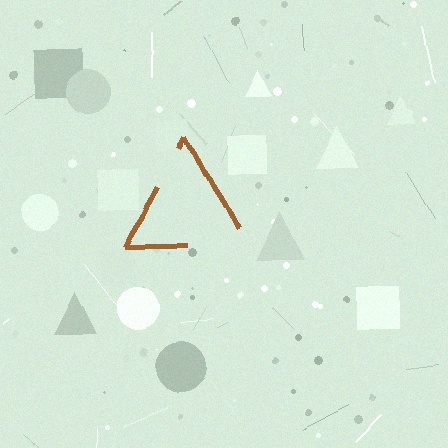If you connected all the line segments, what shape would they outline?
They would outline a triangle.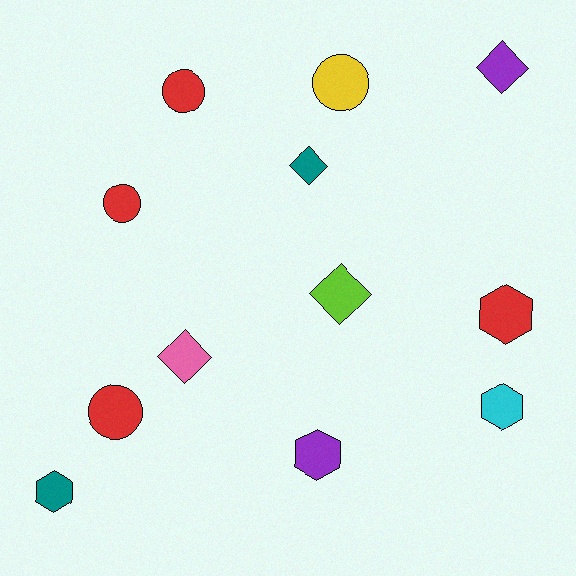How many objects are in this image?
There are 12 objects.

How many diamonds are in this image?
There are 4 diamonds.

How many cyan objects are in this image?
There is 1 cyan object.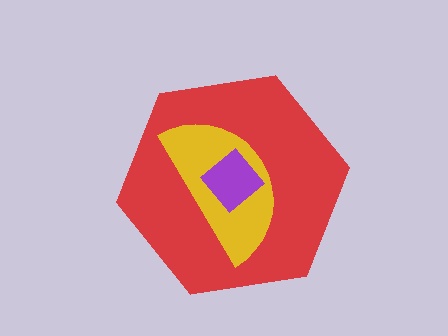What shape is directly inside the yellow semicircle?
The purple diamond.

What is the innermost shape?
The purple diamond.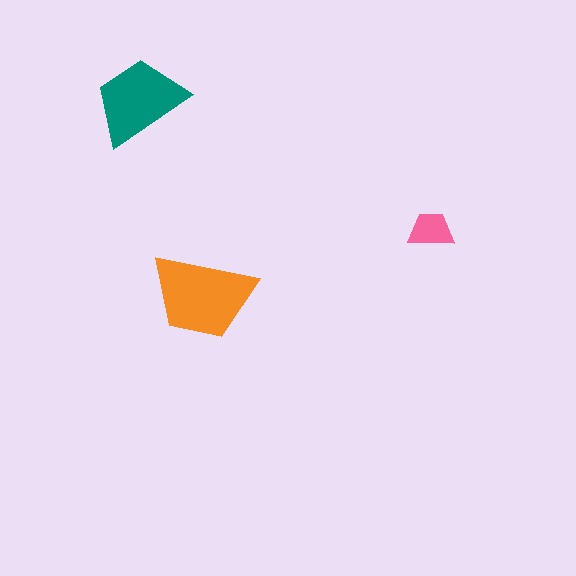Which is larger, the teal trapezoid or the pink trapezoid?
The teal one.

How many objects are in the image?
There are 3 objects in the image.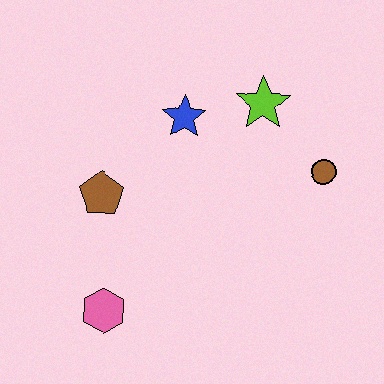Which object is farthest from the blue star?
The pink hexagon is farthest from the blue star.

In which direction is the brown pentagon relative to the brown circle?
The brown pentagon is to the left of the brown circle.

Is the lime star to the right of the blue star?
Yes